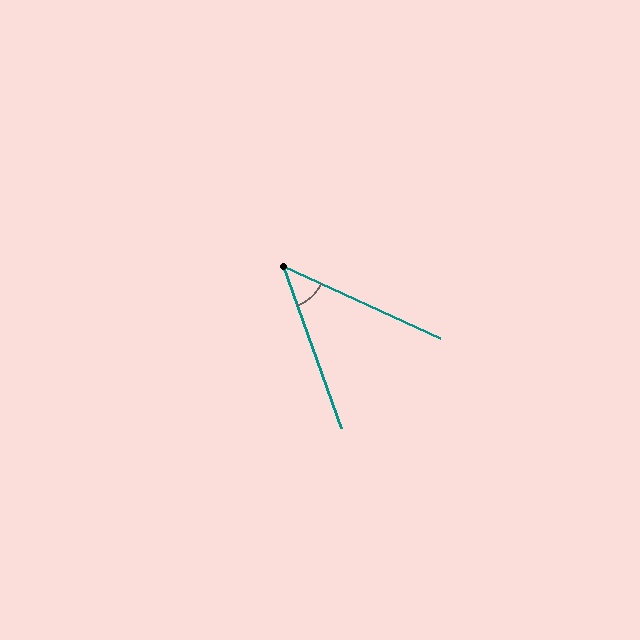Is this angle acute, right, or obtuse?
It is acute.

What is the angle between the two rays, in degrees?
Approximately 46 degrees.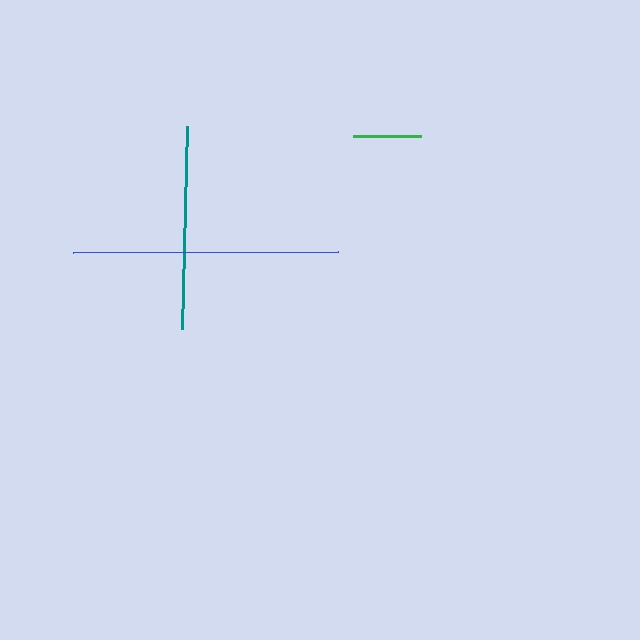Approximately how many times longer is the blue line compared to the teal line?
The blue line is approximately 1.3 times the length of the teal line.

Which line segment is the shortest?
The green line is the shortest at approximately 68 pixels.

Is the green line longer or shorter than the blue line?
The blue line is longer than the green line.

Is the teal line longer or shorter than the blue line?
The blue line is longer than the teal line.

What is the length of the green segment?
The green segment is approximately 68 pixels long.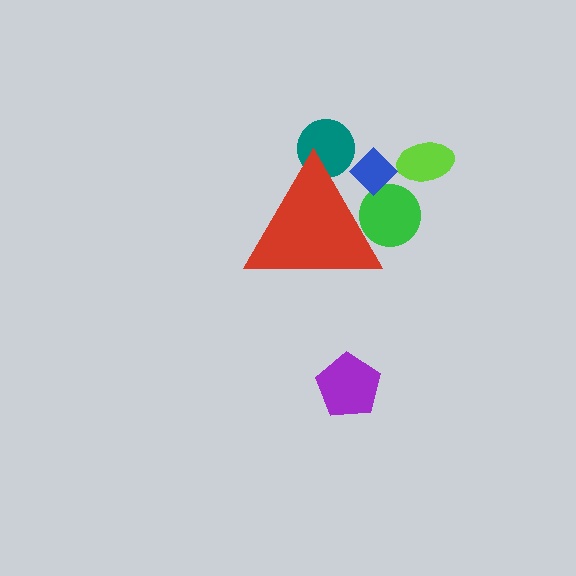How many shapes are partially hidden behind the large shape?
3 shapes are partially hidden.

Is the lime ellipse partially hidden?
No, the lime ellipse is fully visible.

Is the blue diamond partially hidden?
Yes, the blue diamond is partially hidden behind the red triangle.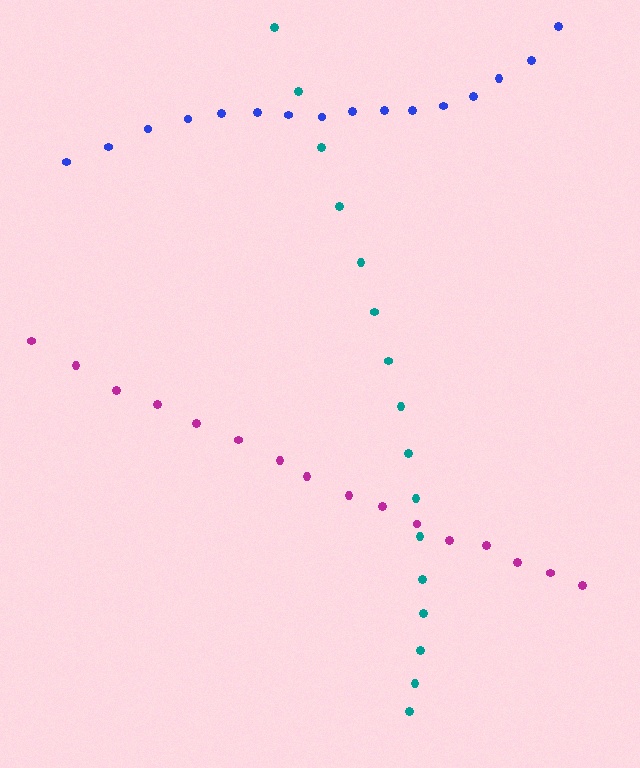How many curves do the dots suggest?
There are 3 distinct paths.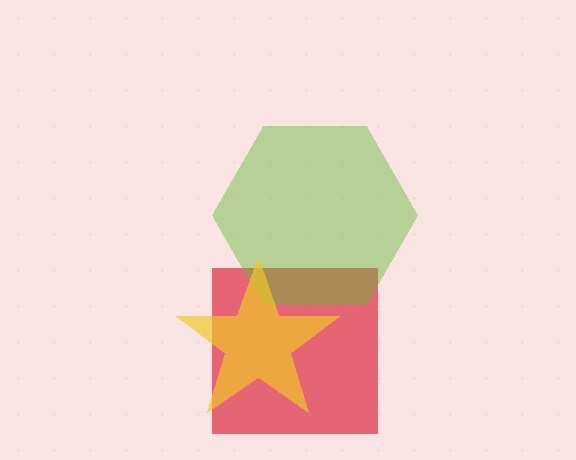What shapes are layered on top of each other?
The layered shapes are: a red square, a lime hexagon, a yellow star.